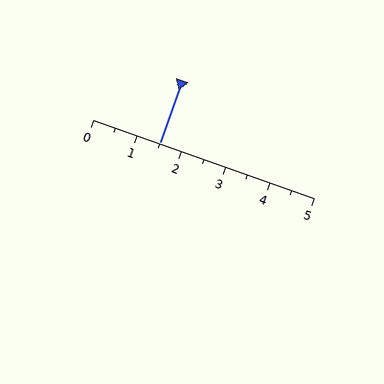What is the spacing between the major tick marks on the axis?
The major ticks are spaced 1 apart.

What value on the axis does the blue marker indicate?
The marker indicates approximately 1.5.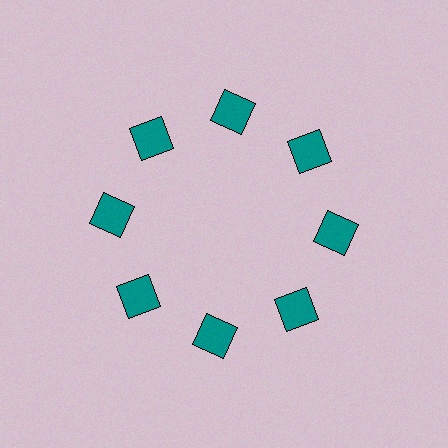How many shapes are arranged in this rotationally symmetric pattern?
There are 8 shapes, arranged in 8 groups of 1.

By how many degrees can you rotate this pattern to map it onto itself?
The pattern maps onto itself every 45 degrees of rotation.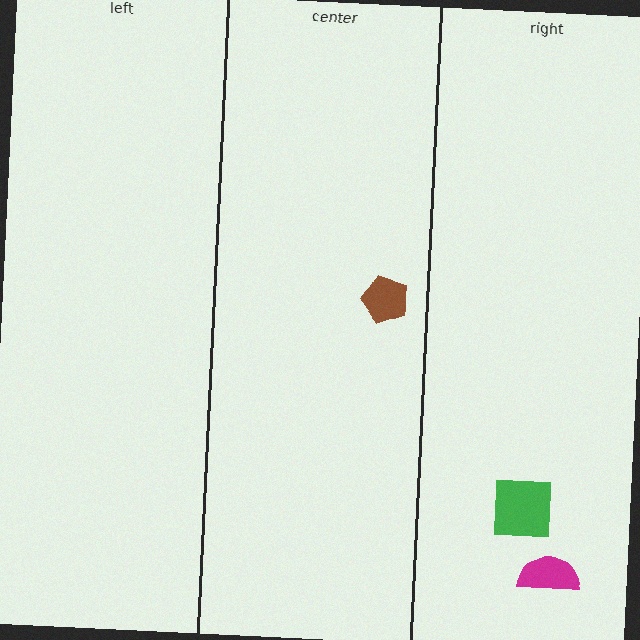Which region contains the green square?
The right region.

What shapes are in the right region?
The green square, the magenta semicircle.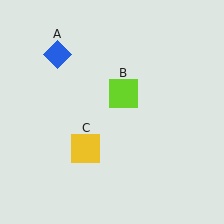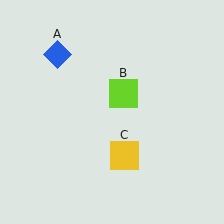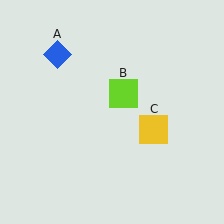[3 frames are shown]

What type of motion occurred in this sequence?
The yellow square (object C) rotated counterclockwise around the center of the scene.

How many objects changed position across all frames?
1 object changed position: yellow square (object C).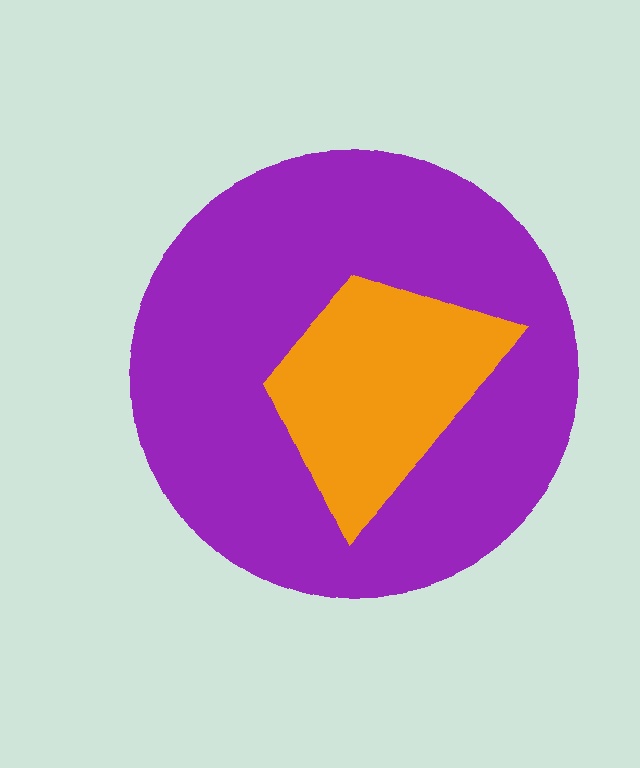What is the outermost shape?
The purple circle.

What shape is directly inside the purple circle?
The orange trapezoid.